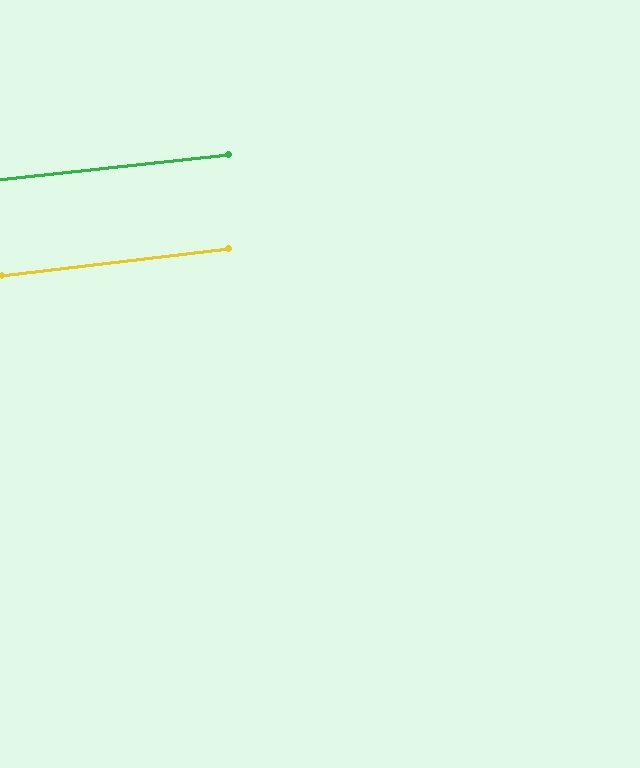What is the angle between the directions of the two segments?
Approximately 1 degree.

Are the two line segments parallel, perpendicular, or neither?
Parallel — their directions differ by only 0.5°.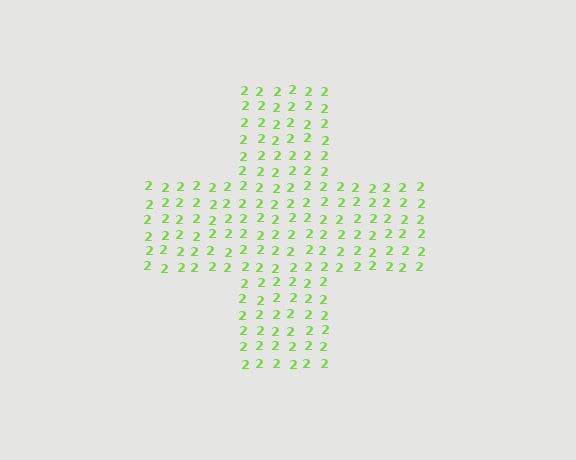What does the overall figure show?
The overall figure shows a cross.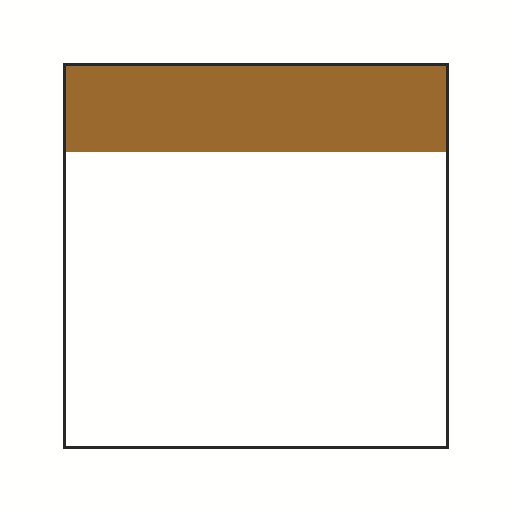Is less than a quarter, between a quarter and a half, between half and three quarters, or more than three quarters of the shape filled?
Less than a quarter.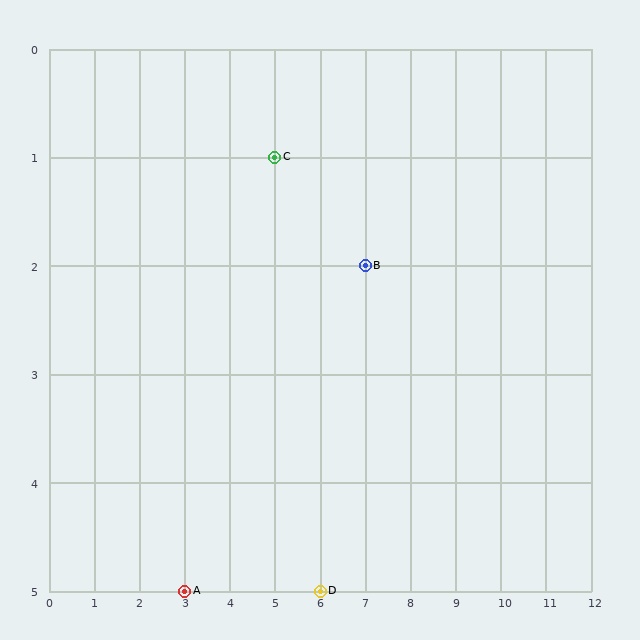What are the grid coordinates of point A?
Point A is at grid coordinates (3, 5).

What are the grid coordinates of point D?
Point D is at grid coordinates (6, 5).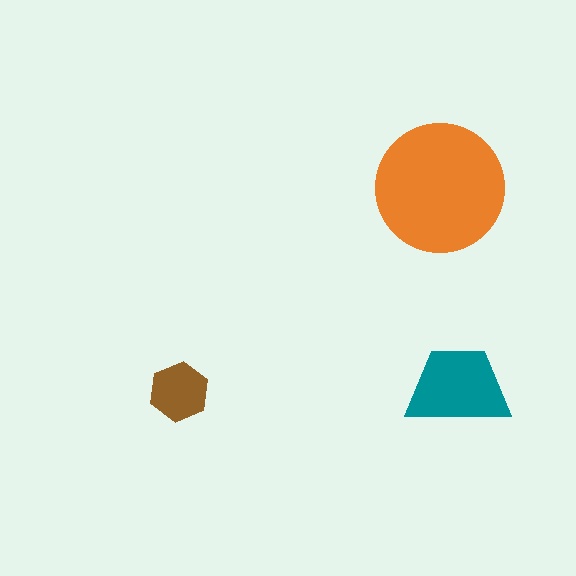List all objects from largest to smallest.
The orange circle, the teal trapezoid, the brown hexagon.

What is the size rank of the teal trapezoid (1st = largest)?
2nd.